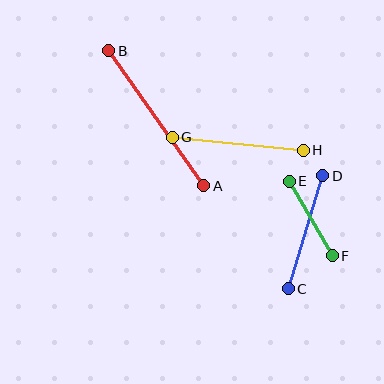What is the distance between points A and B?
The distance is approximately 165 pixels.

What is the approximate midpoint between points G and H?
The midpoint is at approximately (238, 144) pixels.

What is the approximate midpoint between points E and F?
The midpoint is at approximately (311, 218) pixels.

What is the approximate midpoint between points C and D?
The midpoint is at approximately (306, 232) pixels.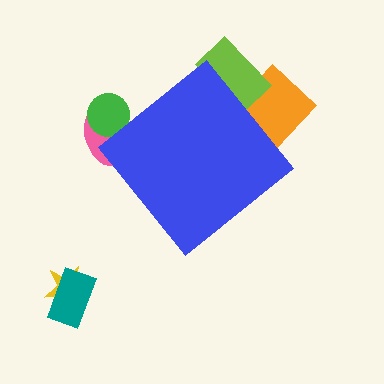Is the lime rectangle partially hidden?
Yes, the lime rectangle is partially hidden behind the blue diamond.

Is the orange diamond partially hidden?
Yes, the orange diamond is partially hidden behind the blue diamond.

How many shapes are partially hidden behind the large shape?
4 shapes are partially hidden.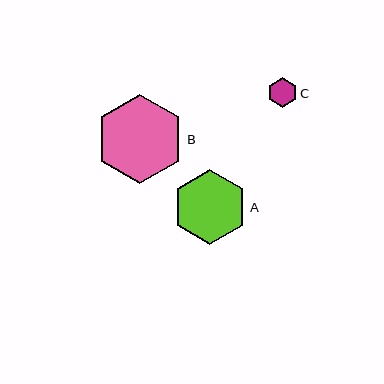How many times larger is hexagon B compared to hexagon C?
Hexagon B is approximately 3.0 times the size of hexagon C.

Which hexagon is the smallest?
Hexagon C is the smallest with a size of approximately 30 pixels.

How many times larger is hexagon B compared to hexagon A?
Hexagon B is approximately 1.2 times the size of hexagon A.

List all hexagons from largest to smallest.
From largest to smallest: B, A, C.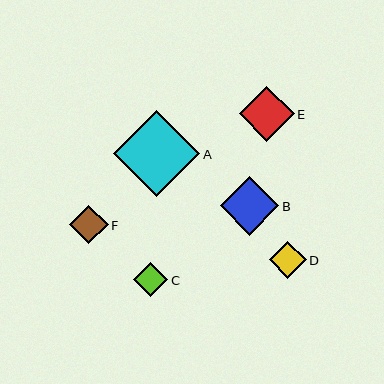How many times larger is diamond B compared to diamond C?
Diamond B is approximately 1.7 times the size of diamond C.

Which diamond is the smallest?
Diamond C is the smallest with a size of approximately 34 pixels.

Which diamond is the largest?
Diamond A is the largest with a size of approximately 86 pixels.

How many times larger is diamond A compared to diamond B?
Diamond A is approximately 1.5 times the size of diamond B.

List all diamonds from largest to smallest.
From largest to smallest: A, B, E, F, D, C.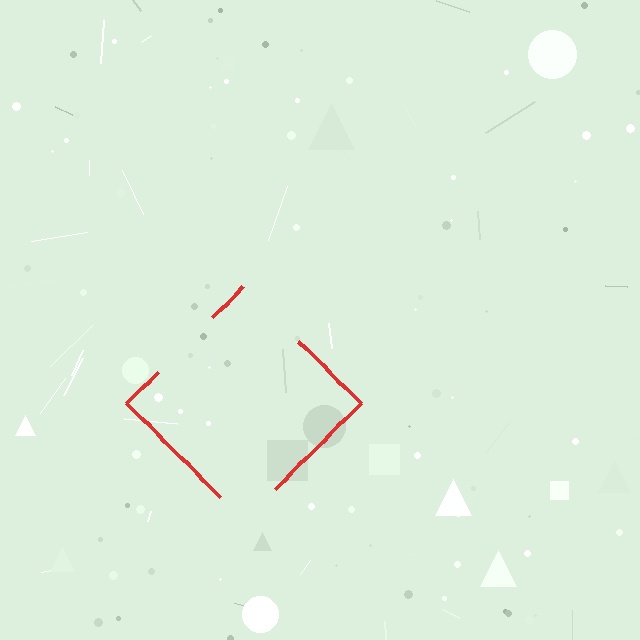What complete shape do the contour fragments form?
The contour fragments form a diamond.